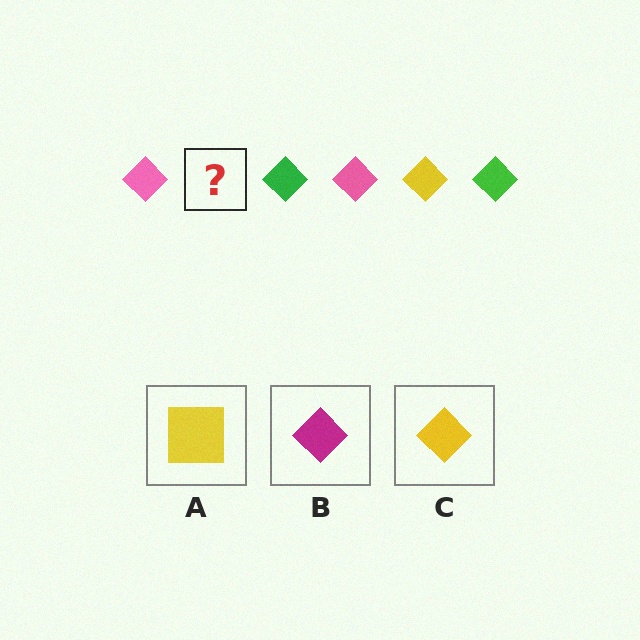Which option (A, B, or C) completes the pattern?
C.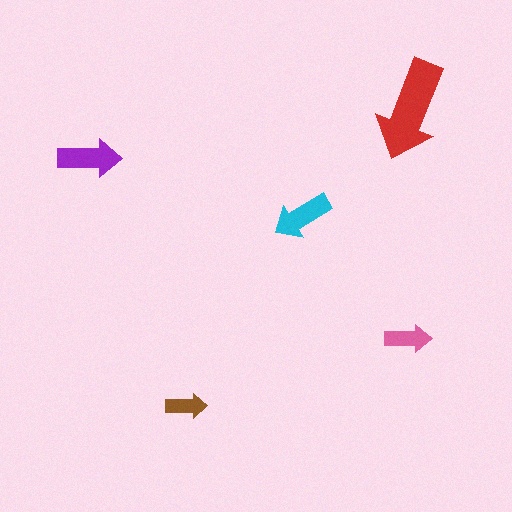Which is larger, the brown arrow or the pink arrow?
The pink one.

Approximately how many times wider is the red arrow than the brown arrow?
About 2.5 times wider.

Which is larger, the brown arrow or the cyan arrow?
The cyan one.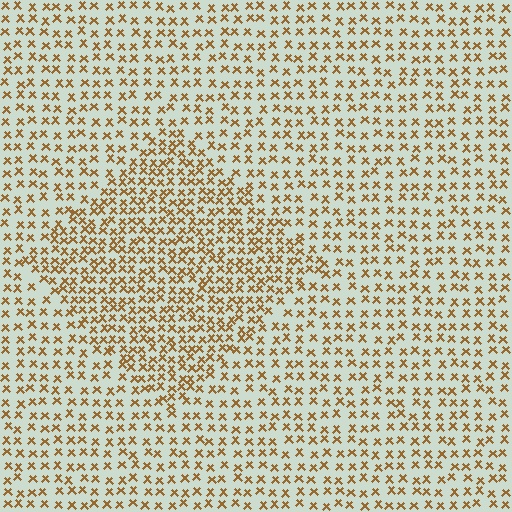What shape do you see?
I see a diamond.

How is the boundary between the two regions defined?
The boundary is defined by a change in element density (approximately 1.7x ratio). All elements are the same color, size, and shape.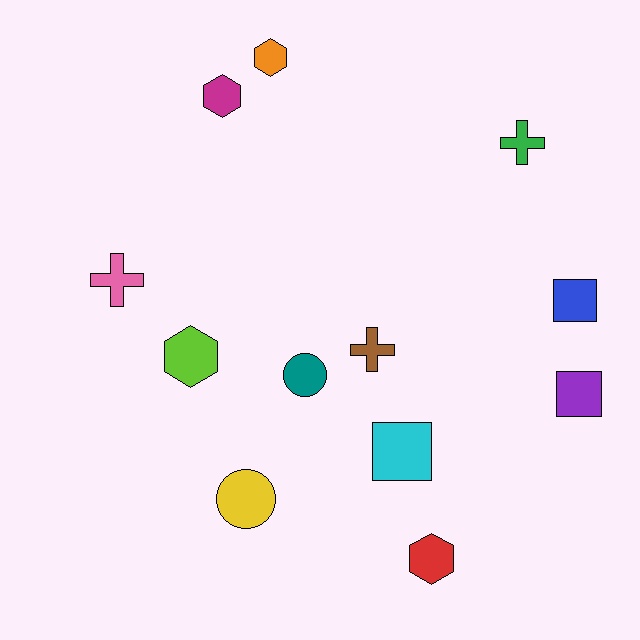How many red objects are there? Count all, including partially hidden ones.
There is 1 red object.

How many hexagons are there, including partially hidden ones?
There are 4 hexagons.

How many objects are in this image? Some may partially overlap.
There are 12 objects.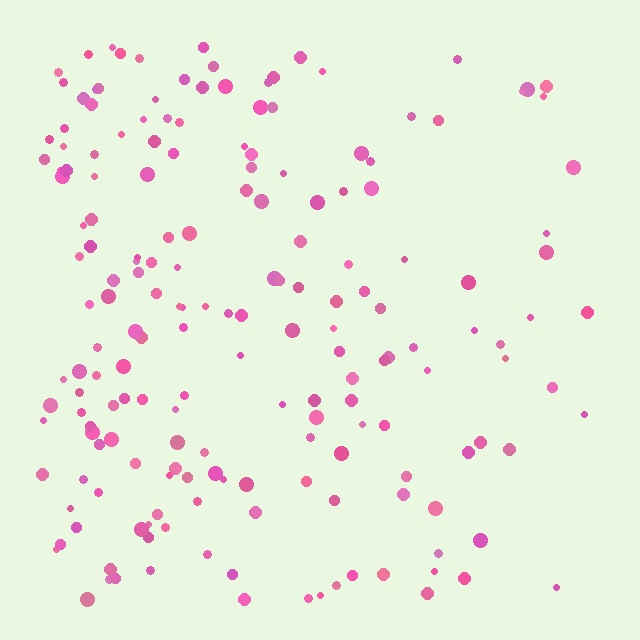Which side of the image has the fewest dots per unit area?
The right.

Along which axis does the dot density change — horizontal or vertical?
Horizontal.